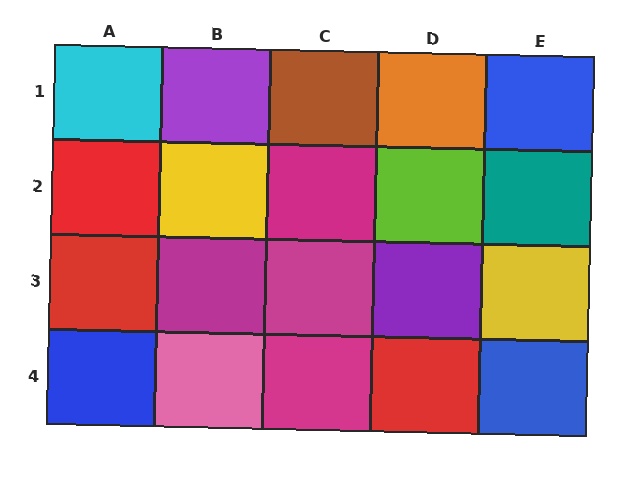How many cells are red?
3 cells are red.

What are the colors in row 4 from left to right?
Blue, pink, magenta, red, blue.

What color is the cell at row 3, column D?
Purple.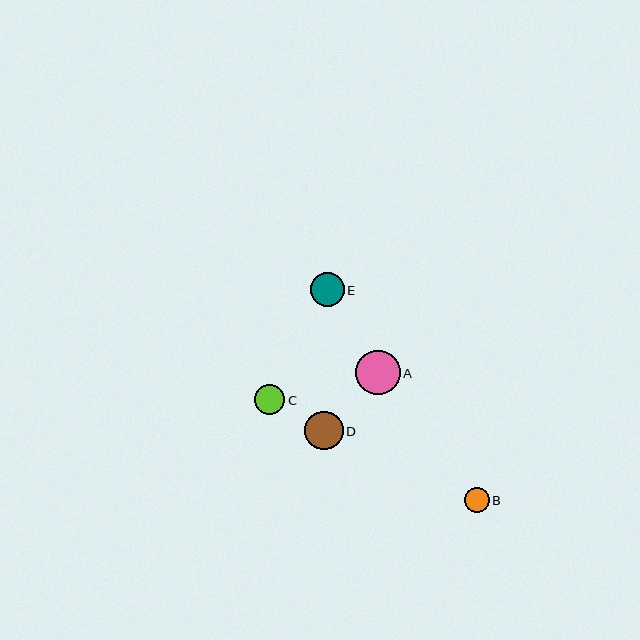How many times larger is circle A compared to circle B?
Circle A is approximately 1.8 times the size of circle B.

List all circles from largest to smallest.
From largest to smallest: A, D, E, C, B.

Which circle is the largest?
Circle A is the largest with a size of approximately 44 pixels.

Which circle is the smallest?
Circle B is the smallest with a size of approximately 25 pixels.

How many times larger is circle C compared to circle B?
Circle C is approximately 1.2 times the size of circle B.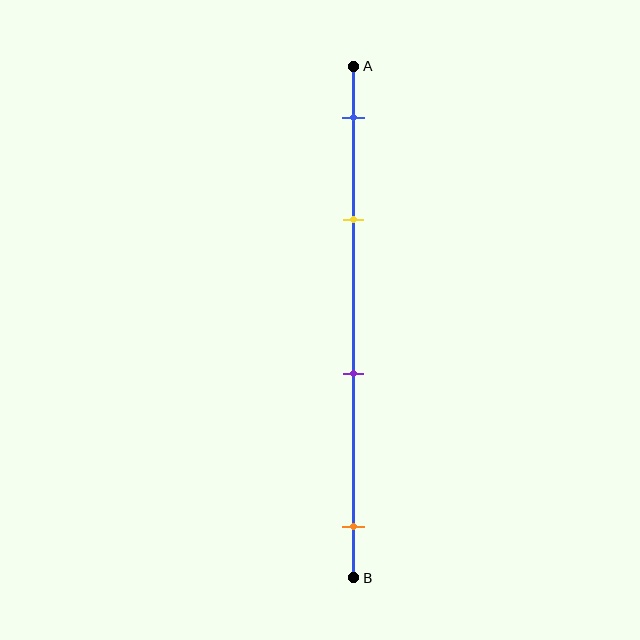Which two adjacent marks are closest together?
The blue and yellow marks are the closest adjacent pair.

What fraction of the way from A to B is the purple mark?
The purple mark is approximately 60% (0.6) of the way from A to B.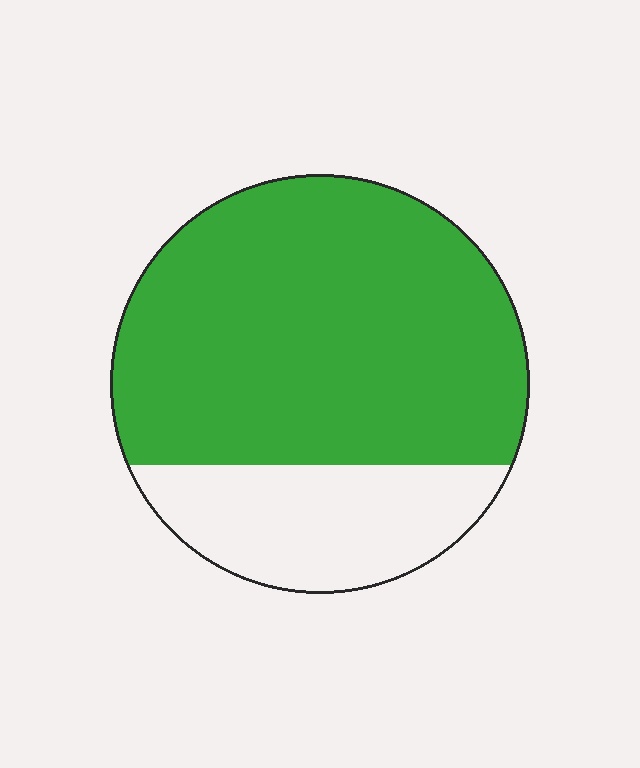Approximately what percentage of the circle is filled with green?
Approximately 75%.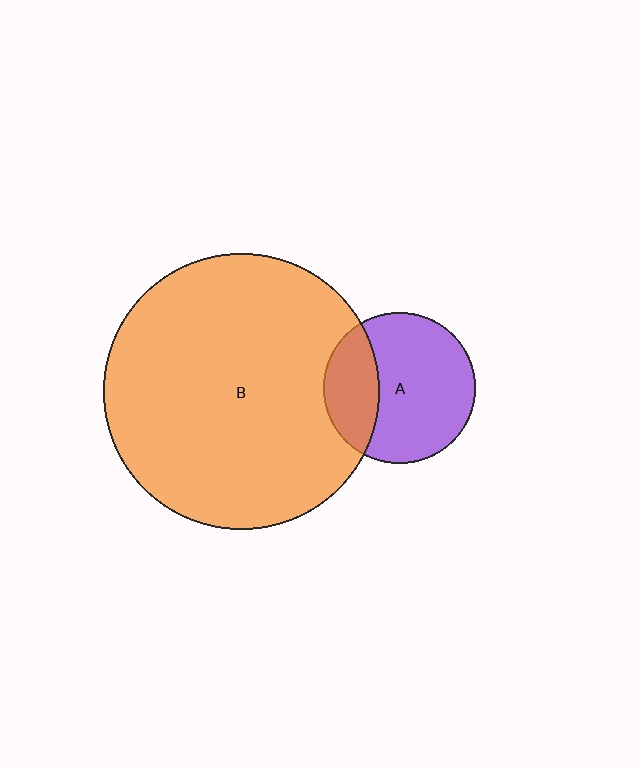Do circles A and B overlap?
Yes.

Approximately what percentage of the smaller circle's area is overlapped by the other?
Approximately 30%.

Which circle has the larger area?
Circle B (orange).